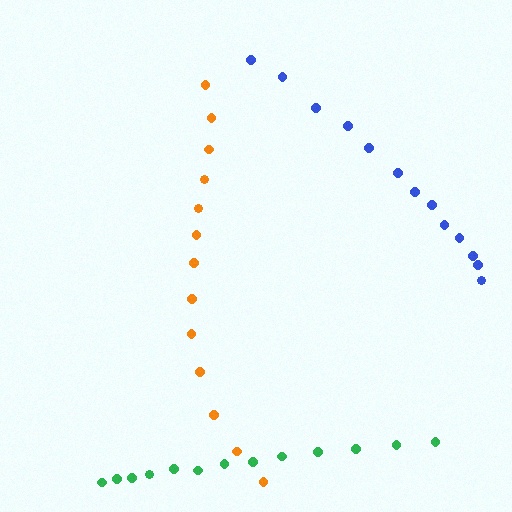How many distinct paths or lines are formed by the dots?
There are 3 distinct paths.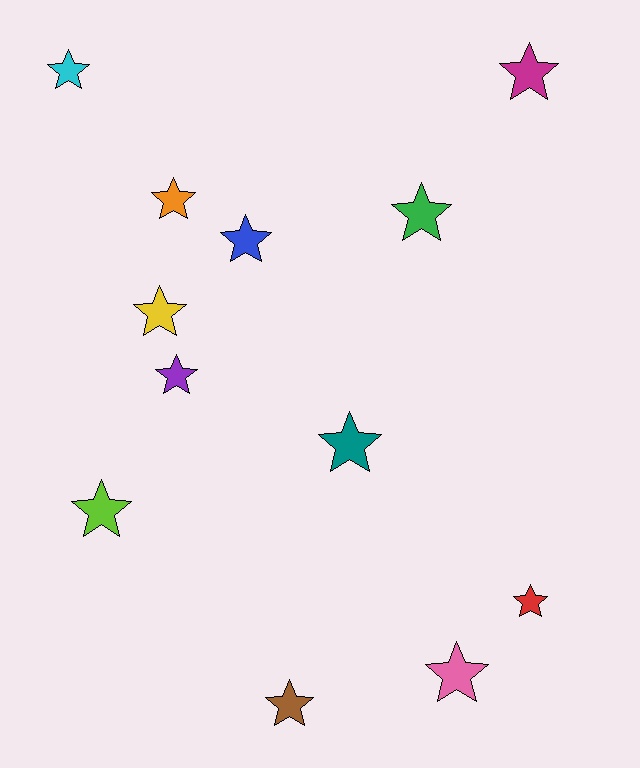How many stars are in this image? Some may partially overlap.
There are 12 stars.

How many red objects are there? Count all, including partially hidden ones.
There is 1 red object.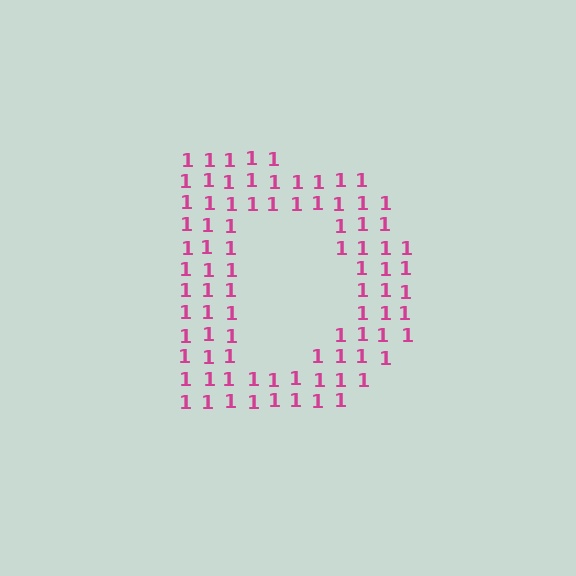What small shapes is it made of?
It is made of small digit 1's.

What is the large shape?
The large shape is the letter D.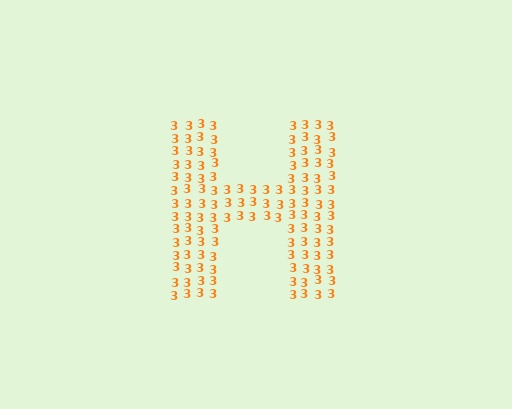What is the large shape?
The large shape is the letter H.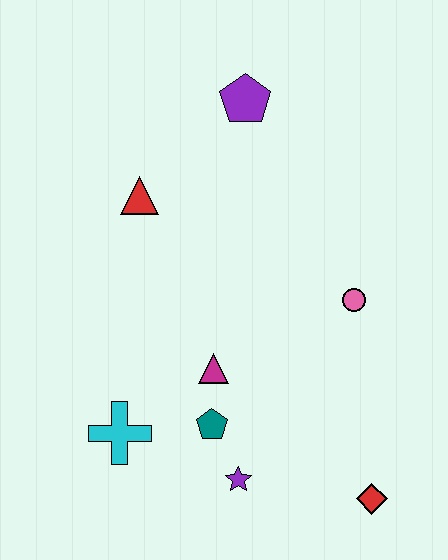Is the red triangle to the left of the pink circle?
Yes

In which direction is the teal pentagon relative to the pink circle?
The teal pentagon is to the left of the pink circle.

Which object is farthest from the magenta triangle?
The purple pentagon is farthest from the magenta triangle.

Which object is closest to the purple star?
The teal pentagon is closest to the purple star.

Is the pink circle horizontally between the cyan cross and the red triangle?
No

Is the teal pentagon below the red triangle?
Yes